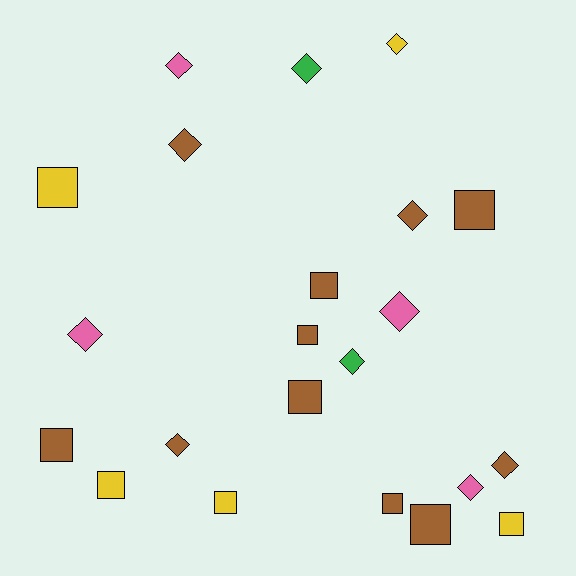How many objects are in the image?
There are 22 objects.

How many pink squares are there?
There are no pink squares.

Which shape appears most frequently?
Diamond, with 11 objects.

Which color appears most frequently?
Brown, with 11 objects.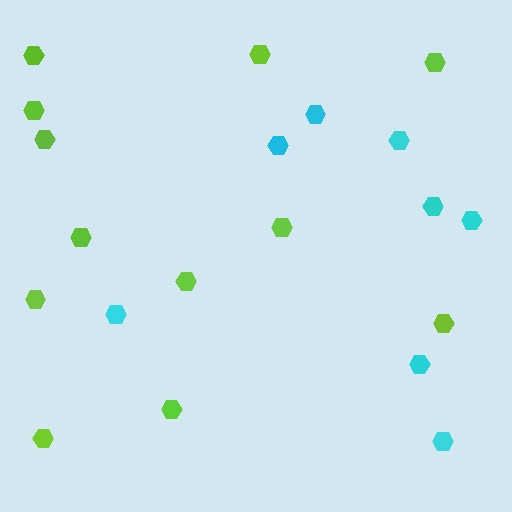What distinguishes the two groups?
There are 2 groups: one group of cyan hexagons (8) and one group of lime hexagons (12).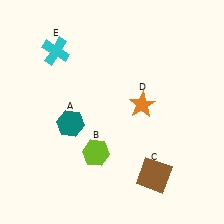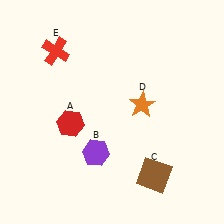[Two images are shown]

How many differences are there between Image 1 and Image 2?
There are 3 differences between the two images.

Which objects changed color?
A changed from teal to red. B changed from lime to purple. E changed from cyan to red.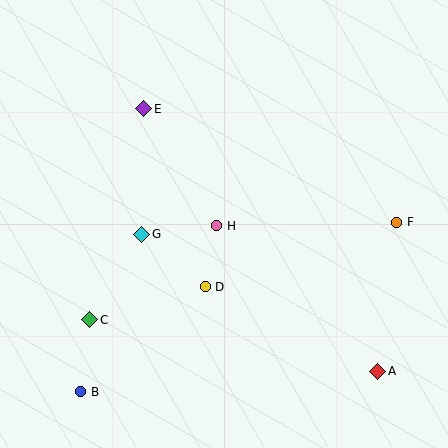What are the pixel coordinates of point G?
Point G is at (142, 234).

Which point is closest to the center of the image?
Point H at (217, 226) is closest to the center.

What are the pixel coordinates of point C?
Point C is at (90, 320).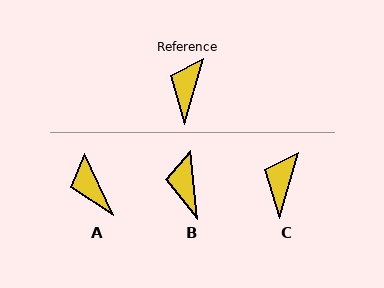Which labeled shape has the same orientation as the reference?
C.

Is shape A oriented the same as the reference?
No, it is off by about 41 degrees.